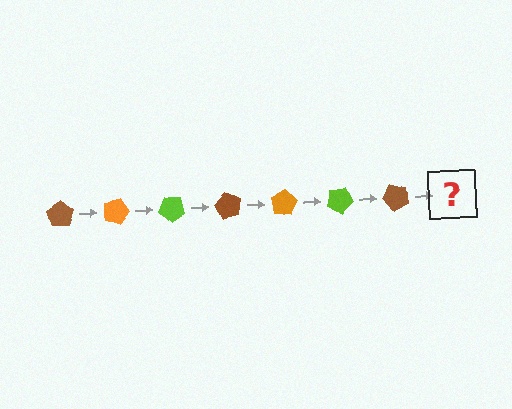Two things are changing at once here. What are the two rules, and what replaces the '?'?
The two rules are that it rotates 20 degrees each step and the color cycles through brown, orange, and lime. The '?' should be an orange pentagon, rotated 140 degrees from the start.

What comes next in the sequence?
The next element should be an orange pentagon, rotated 140 degrees from the start.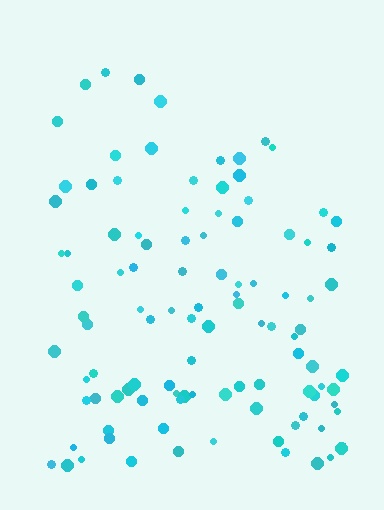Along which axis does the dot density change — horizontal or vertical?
Vertical.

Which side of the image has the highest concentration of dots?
The bottom.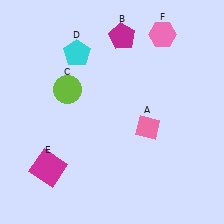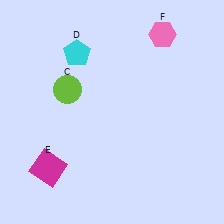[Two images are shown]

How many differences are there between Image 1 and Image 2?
There are 2 differences between the two images.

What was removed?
The magenta pentagon (B), the pink diamond (A) were removed in Image 2.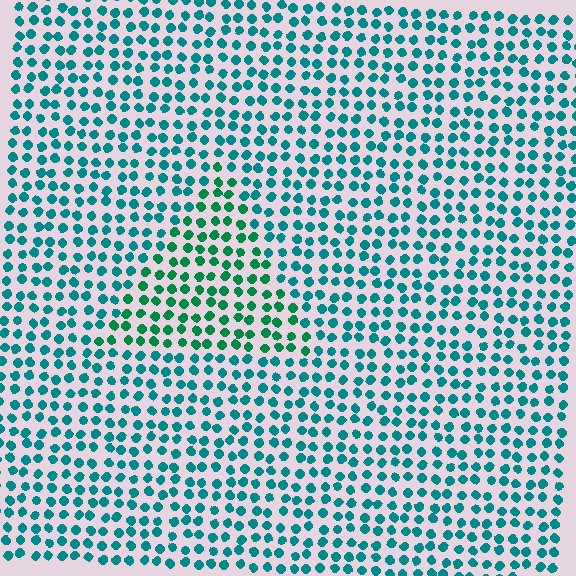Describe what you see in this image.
The image is filled with small teal elements in a uniform arrangement. A triangle-shaped region is visible where the elements are tinted to a slightly different hue, forming a subtle color boundary.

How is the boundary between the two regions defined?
The boundary is defined purely by a slight shift in hue (about 31 degrees). Spacing, size, and orientation are identical on both sides.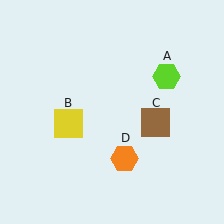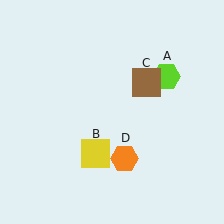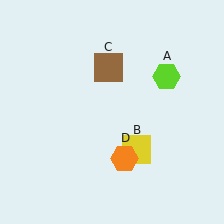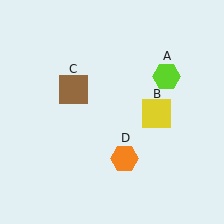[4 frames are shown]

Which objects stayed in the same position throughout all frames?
Lime hexagon (object A) and orange hexagon (object D) remained stationary.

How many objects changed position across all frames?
2 objects changed position: yellow square (object B), brown square (object C).